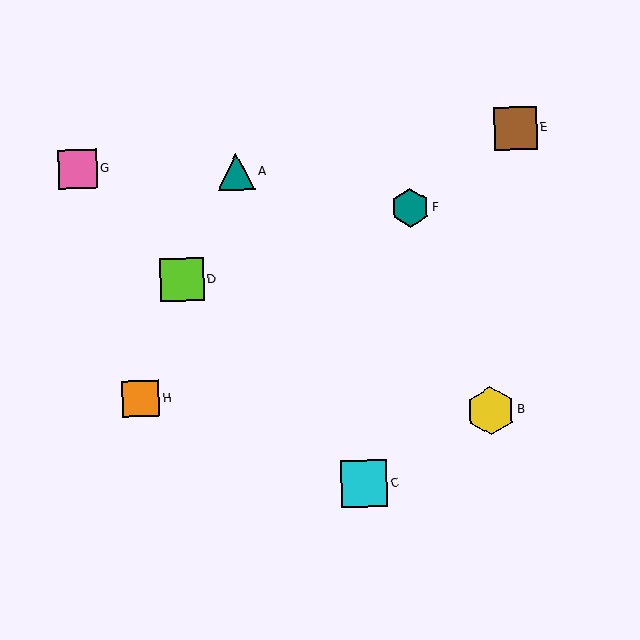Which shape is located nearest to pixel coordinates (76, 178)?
The pink square (labeled G) at (78, 169) is nearest to that location.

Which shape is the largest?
The yellow hexagon (labeled B) is the largest.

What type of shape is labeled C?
Shape C is a cyan square.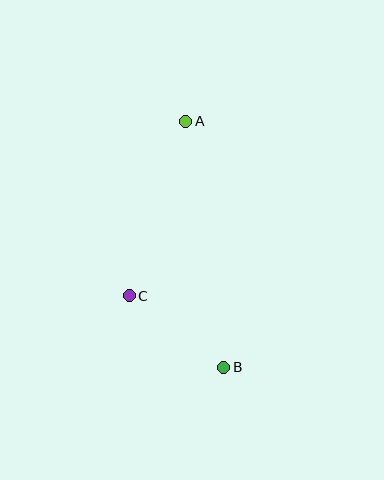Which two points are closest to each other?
Points B and C are closest to each other.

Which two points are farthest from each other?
Points A and B are farthest from each other.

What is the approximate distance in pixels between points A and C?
The distance between A and C is approximately 183 pixels.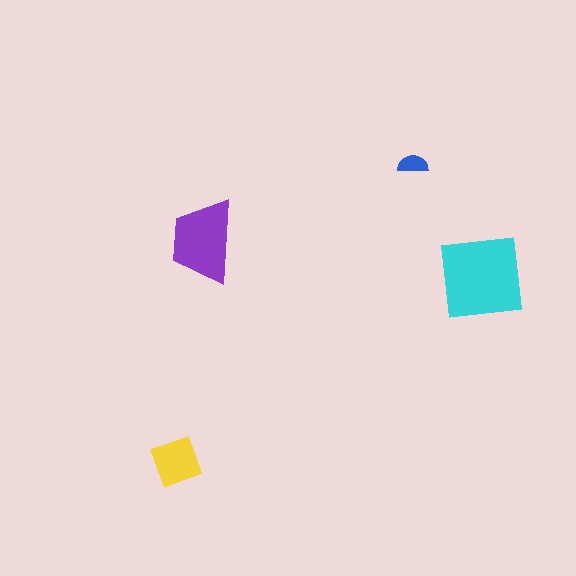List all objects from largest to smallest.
The cyan square, the purple trapezoid, the yellow diamond, the blue semicircle.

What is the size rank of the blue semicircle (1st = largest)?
4th.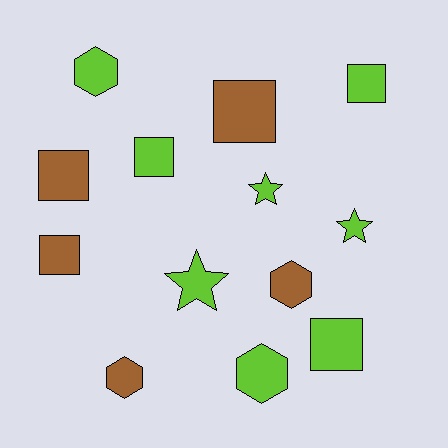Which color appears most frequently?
Lime, with 8 objects.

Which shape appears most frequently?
Square, with 6 objects.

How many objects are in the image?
There are 13 objects.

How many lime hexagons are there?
There are 2 lime hexagons.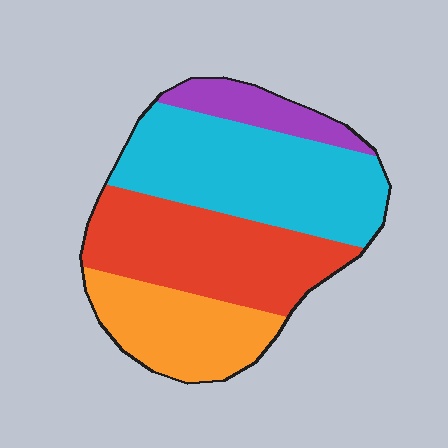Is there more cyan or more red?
Cyan.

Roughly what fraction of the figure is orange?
Orange takes up between a sixth and a third of the figure.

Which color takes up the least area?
Purple, at roughly 10%.